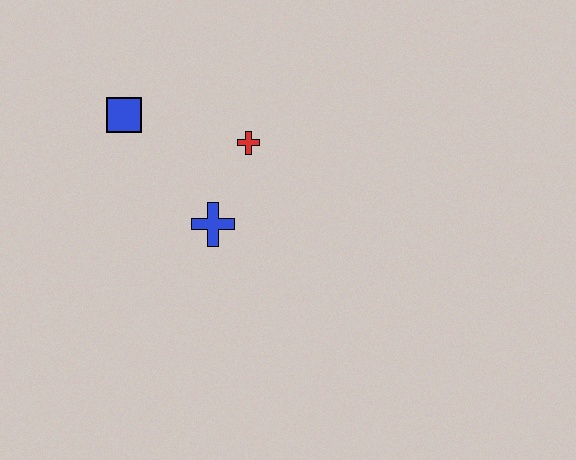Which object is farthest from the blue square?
The blue cross is farthest from the blue square.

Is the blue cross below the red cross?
Yes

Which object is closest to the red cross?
The blue cross is closest to the red cross.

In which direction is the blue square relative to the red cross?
The blue square is to the left of the red cross.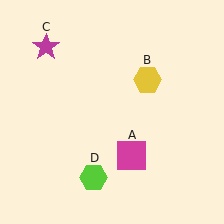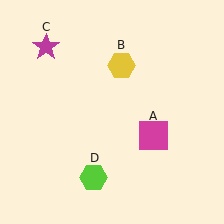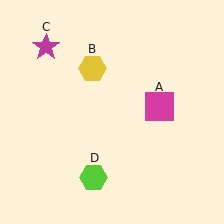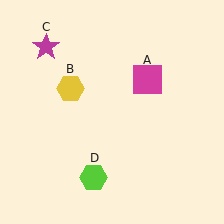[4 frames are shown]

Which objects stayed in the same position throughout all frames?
Magenta star (object C) and lime hexagon (object D) remained stationary.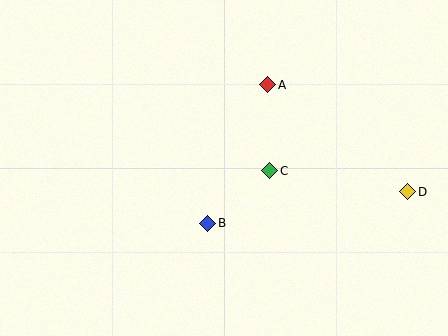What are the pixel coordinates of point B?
Point B is at (208, 223).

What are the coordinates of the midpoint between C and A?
The midpoint between C and A is at (269, 128).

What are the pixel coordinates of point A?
Point A is at (268, 85).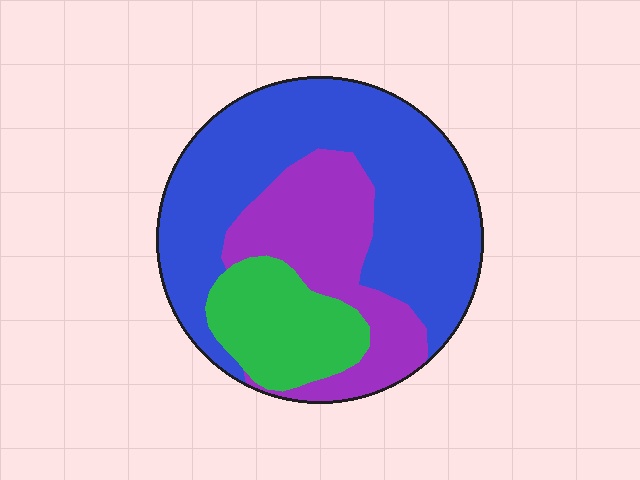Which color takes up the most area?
Blue, at roughly 55%.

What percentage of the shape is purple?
Purple covers around 25% of the shape.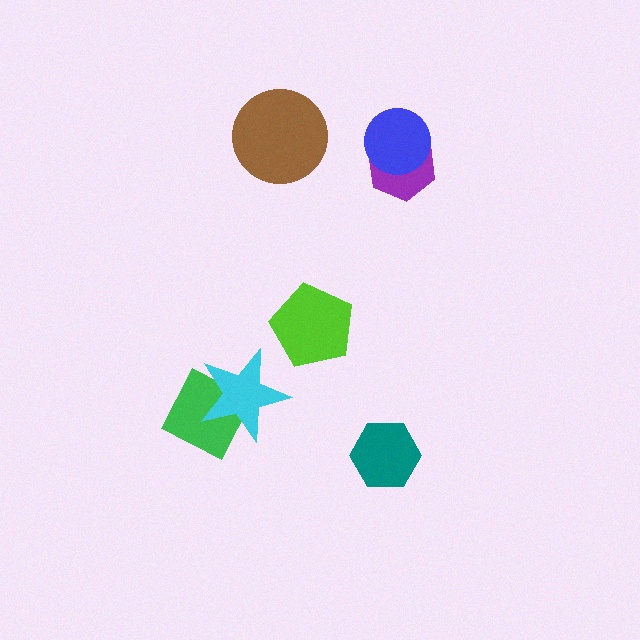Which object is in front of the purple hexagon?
The blue circle is in front of the purple hexagon.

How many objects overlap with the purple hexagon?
1 object overlaps with the purple hexagon.